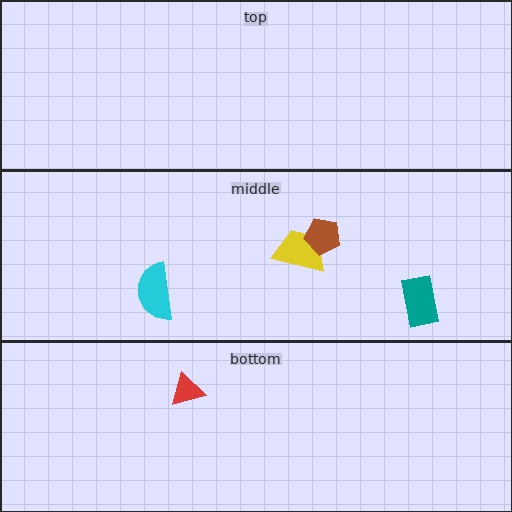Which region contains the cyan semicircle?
The middle region.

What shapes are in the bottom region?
The red triangle.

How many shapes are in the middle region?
4.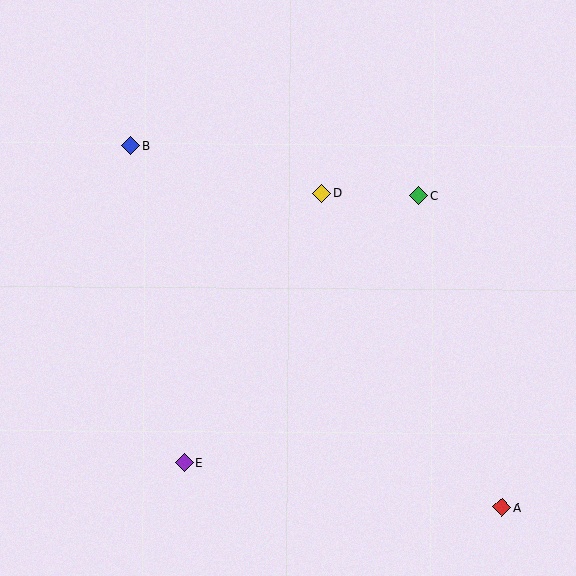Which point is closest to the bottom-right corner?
Point A is closest to the bottom-right corner.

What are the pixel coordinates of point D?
Point D is at (321, 193).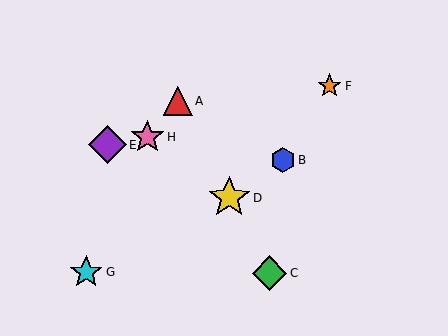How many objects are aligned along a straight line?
3 objects (A, C, D) are aligned along a straight line.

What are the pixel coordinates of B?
Object B is at (283, 160).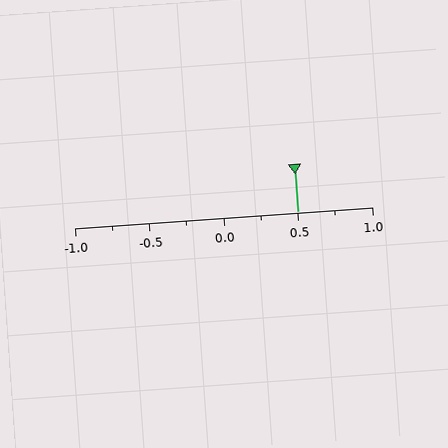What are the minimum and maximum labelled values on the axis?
The axis runs from -1.0 to 1.0.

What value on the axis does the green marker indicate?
The marker indicates approximately 0.5.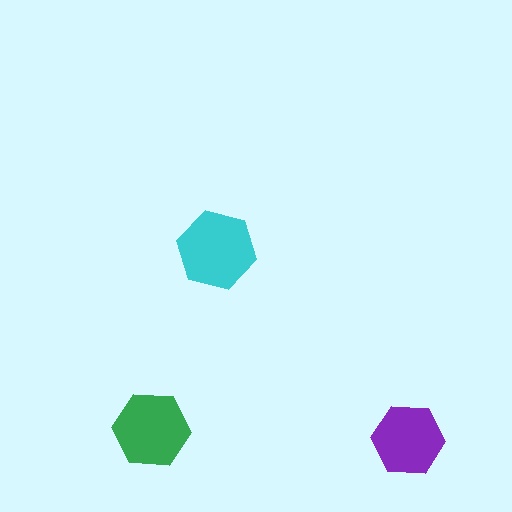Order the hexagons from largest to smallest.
the cyan one, the green one, the purple one.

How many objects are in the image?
There are 3 objects in the image.